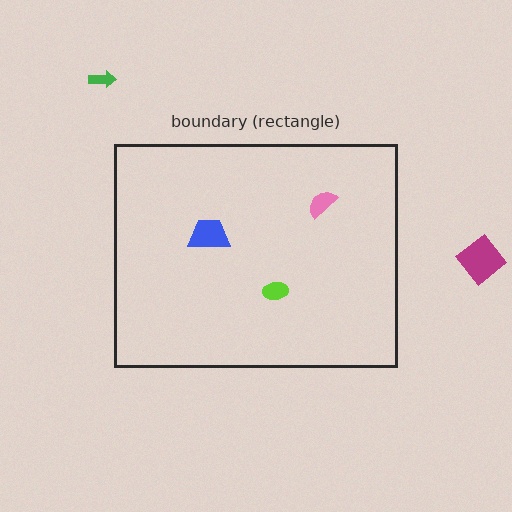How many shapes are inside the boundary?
3 inside, 2 outside.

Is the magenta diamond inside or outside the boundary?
Outside.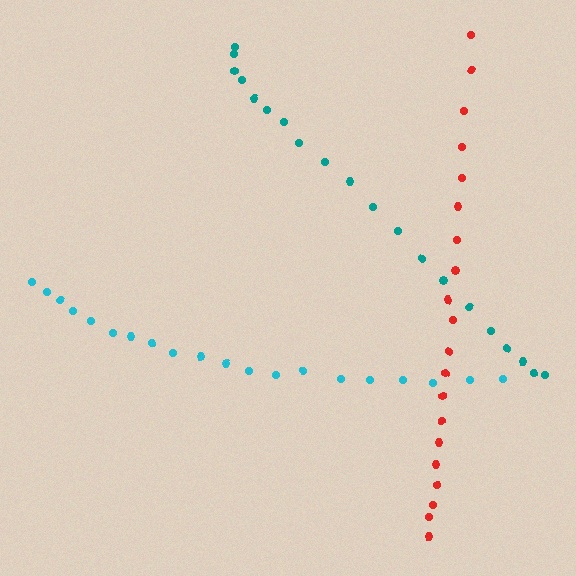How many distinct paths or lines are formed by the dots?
There are 3 distinct paths.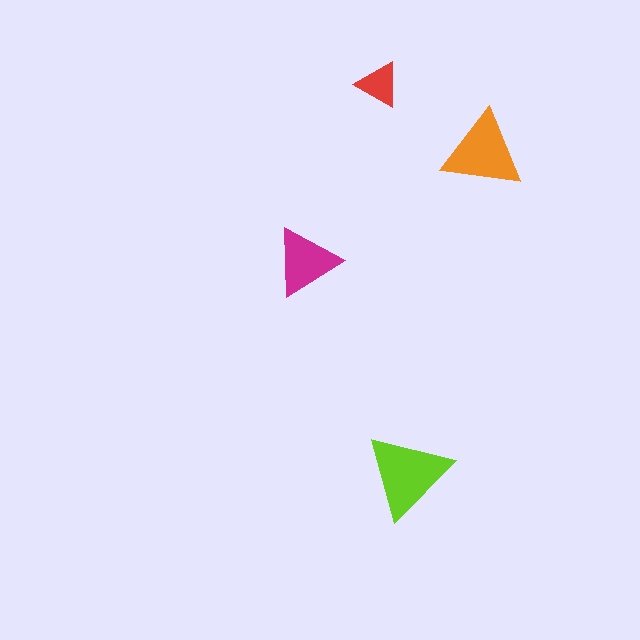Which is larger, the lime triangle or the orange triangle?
The lime one.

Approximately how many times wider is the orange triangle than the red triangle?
About 2 times wider.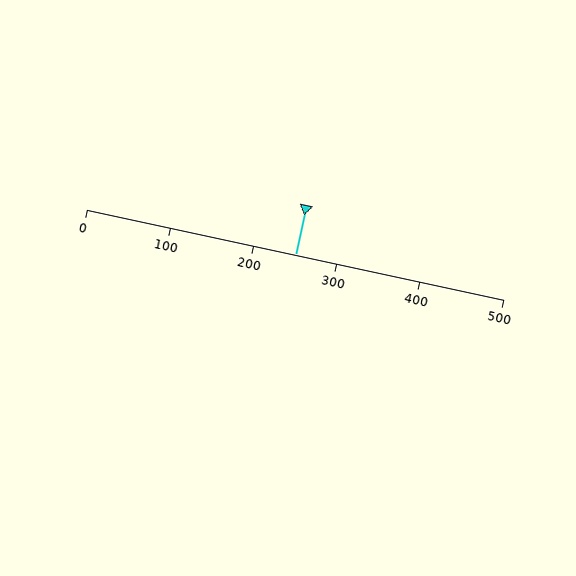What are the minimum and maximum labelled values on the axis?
The axis runs from 0 to 500.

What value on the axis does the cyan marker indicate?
The marker indicates approximately 250.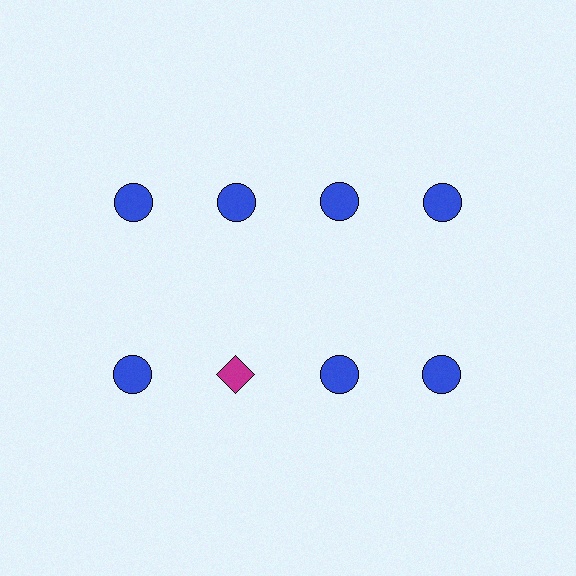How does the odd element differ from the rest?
It differs in both color (magenta instead of blue) and shape (diamond instead of circle).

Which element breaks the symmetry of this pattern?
The magenta diamond in the second row, second from left column breaks the symmetry. All other shapes are blue circles.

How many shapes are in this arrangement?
There are 8 shapes arranged in a grid pattern.